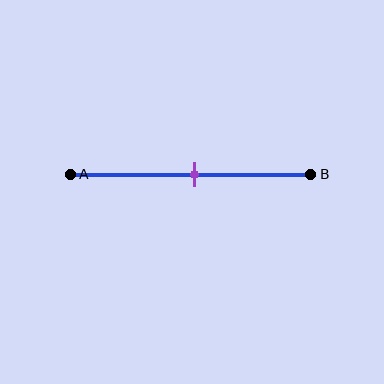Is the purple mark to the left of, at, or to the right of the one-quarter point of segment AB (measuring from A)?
The purple mark is to the right of the one-quarter point of segment AB.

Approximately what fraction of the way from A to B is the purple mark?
The purple mark is approximately 50% of the way from A to B.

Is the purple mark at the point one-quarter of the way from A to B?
No, the mark is at about 50% from A, not at the 25% one-quarter point.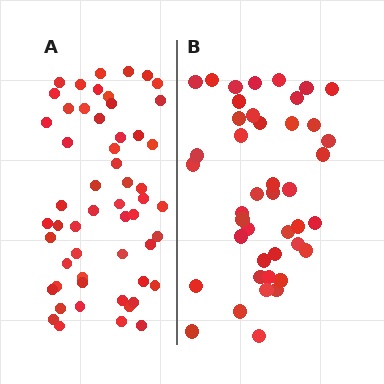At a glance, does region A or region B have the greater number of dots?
Region A (the left region) has more dots.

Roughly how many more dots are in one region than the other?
Region A has roughly 12 or so more dots than region B.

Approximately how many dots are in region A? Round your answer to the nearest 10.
About 60 dots. (The exact count is 55, which rounds to 60.)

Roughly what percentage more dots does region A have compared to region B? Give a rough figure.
About 30% more.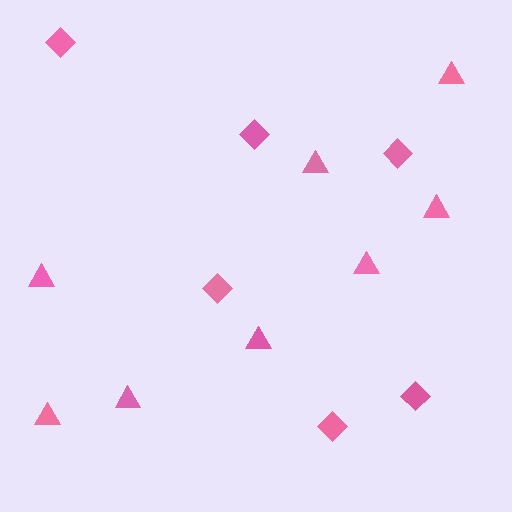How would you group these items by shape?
There are 2 groups: one group of triangles (8) and one group of diamonds (6).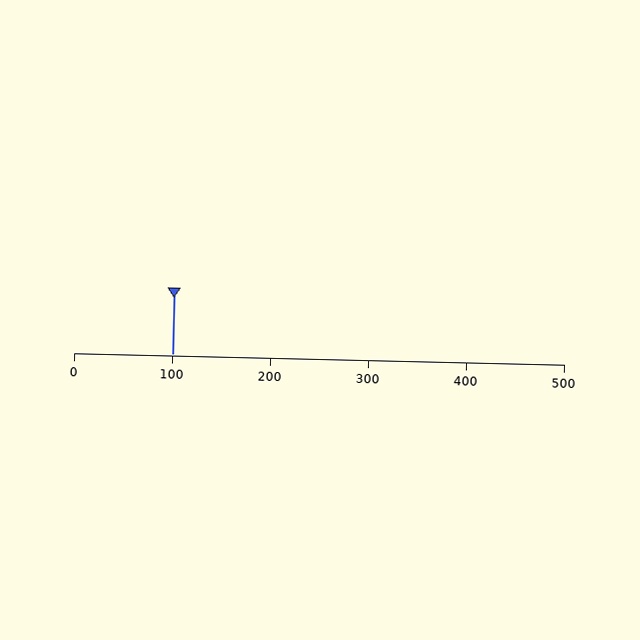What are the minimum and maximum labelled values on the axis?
The axis runs from 0 to 500.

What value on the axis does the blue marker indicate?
The marker indicates approximately 100.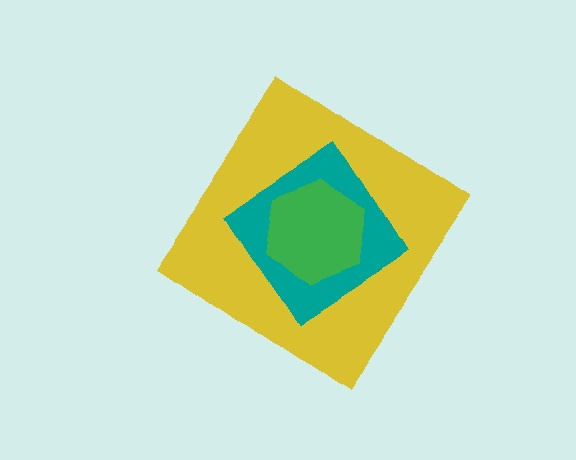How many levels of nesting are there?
3.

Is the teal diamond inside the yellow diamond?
Yes.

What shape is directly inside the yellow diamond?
The teal diamond.